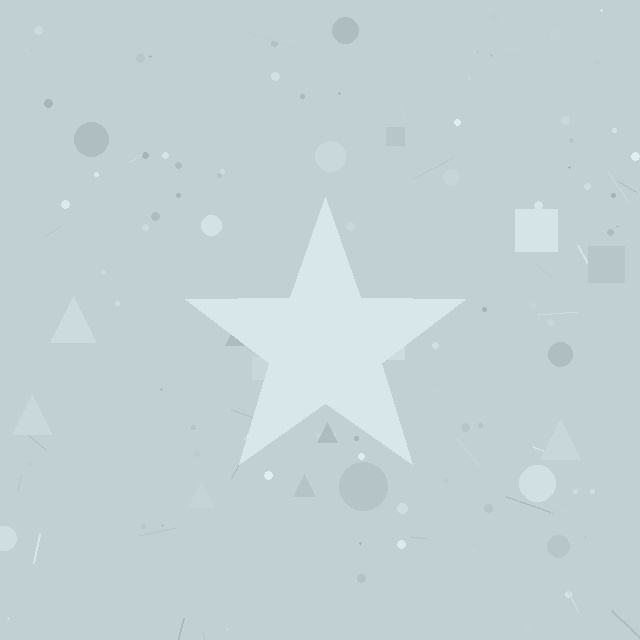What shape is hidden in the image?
A star is hidden in the image.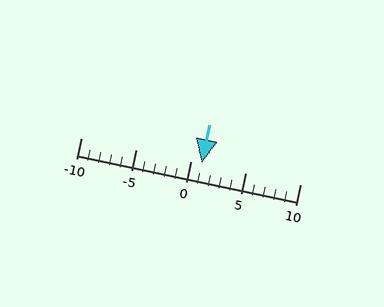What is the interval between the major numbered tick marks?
The major tick marks are spaced 5 units apart.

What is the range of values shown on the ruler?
The ruler shows values from -10 to 10.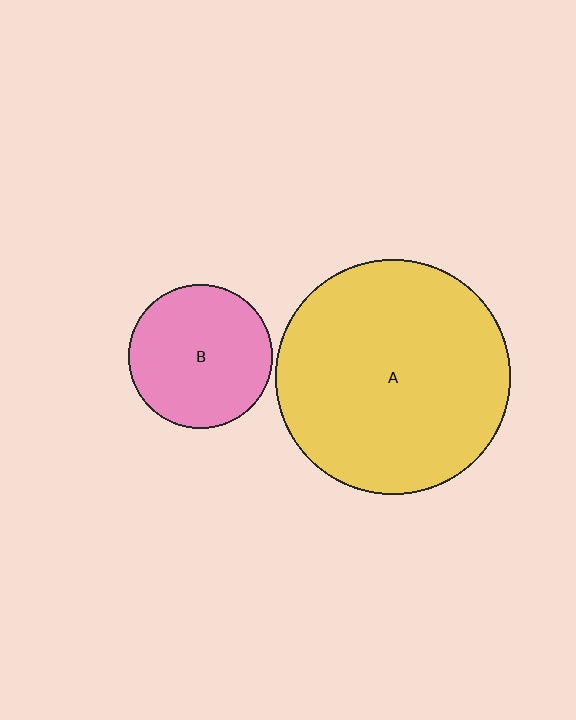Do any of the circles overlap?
No, none of the circles overlap.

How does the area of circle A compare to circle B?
Approximately 2.7 times.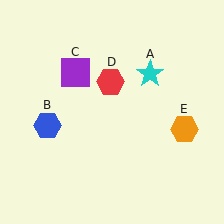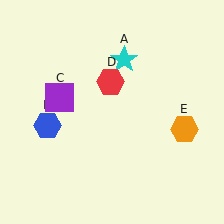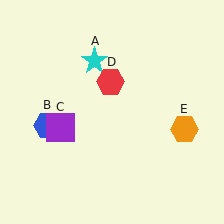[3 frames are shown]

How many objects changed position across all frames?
2 objects changed position: cyan star (object A), purple square (object C).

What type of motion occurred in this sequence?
The cyan star (object A), purple square (object C) rotated counterclockwise around the center of the scene.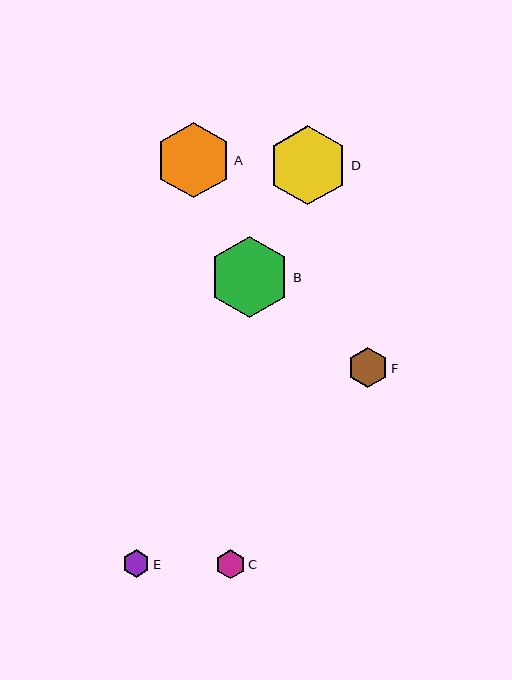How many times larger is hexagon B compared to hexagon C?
Hexagon B is approximately 2.8 times the size of hexagon C.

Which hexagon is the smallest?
Hexagon E is the smallest with a size of approximately 27 pixels.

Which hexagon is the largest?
Hexagon B is the largest with a size of approximately 81 pixels.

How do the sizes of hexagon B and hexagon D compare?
Hexagon B and hexagon D are approximately the same size.